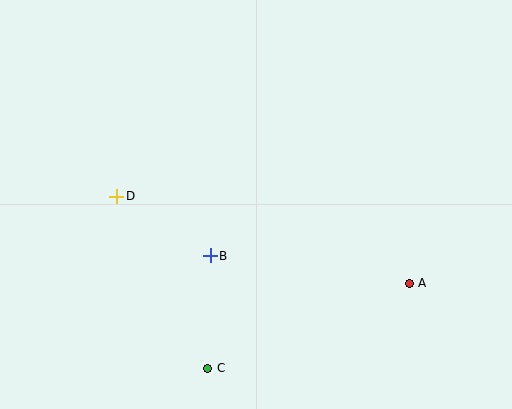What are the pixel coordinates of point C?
Point C is at (208, 368).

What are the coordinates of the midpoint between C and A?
The midpoint between C and A is at (308, 326).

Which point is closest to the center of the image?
Point B at (210, 256) is closest to the center.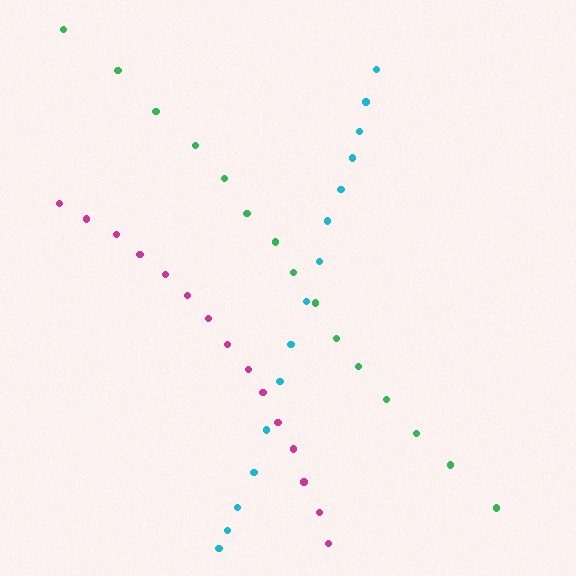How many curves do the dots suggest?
There are 3 distinct paths.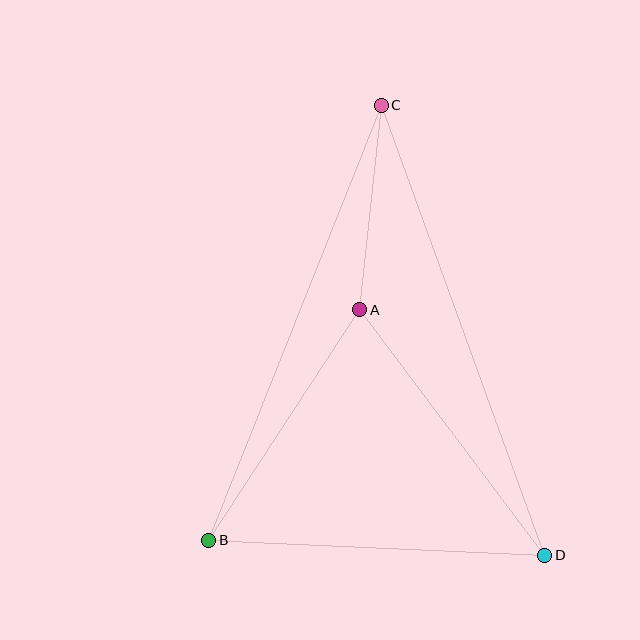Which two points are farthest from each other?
Points C and D are farthest from each other.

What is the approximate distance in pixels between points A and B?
The distance between A and B is approximately 275 pixels.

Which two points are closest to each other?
Points A and C are closest to each other.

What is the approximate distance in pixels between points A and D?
The distance between A and D is approximately 308 pixels.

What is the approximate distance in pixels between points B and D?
The distance between B and D is approximately 336 pixels.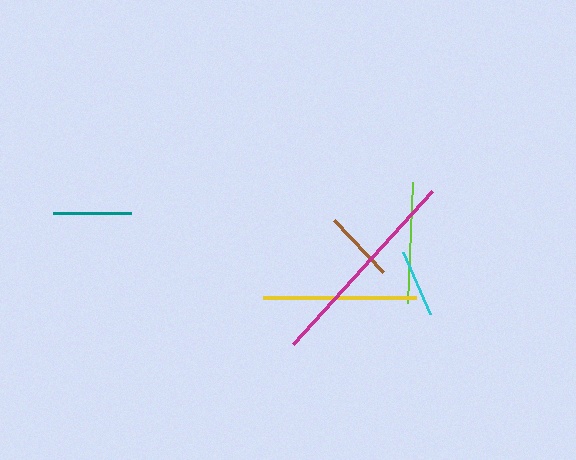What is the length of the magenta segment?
The magenta segment is approximately 207 pixels long.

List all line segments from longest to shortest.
From longest to shortest: magenta, yellow, lime, teal, brown, cyan.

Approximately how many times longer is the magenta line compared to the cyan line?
The magenta line is approximately 3.0 times the length of the cyan line.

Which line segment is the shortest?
The cyan line is the shortest at approximately 68 pixels.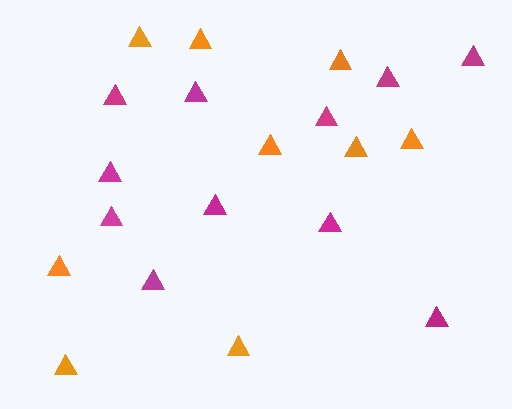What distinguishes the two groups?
There are 2 groups: one group of magenta triangles (11) and one group of orange triangles (9).